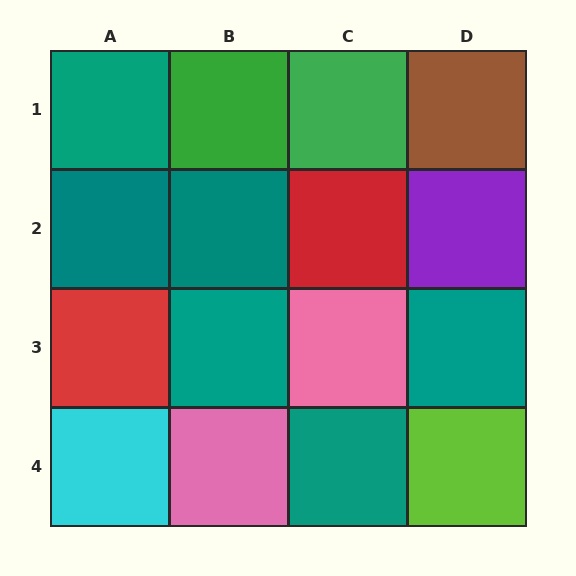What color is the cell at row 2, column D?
Purple.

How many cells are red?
2 cells are red.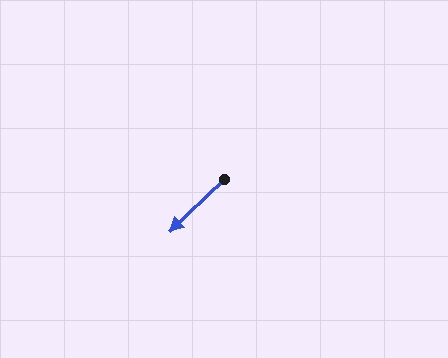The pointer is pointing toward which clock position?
Roughly 8 o'clock.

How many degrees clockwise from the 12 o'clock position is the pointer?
Approximately 226 degrees.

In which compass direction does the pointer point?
Southwest.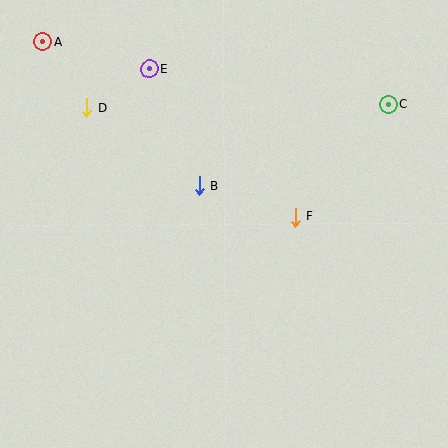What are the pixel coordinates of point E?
Point E is at (149, 69).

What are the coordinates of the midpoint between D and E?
The midpoint between D and E is at (118, 88).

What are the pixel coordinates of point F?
Point F is at (295, 217).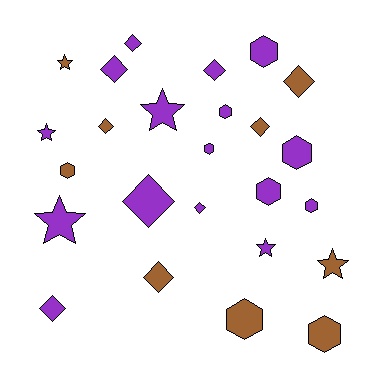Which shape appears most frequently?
Diamond, with 10 objects.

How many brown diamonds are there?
There are 4 brown diamonds.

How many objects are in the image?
There are 25 objects.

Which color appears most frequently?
Purple, with 16 objects.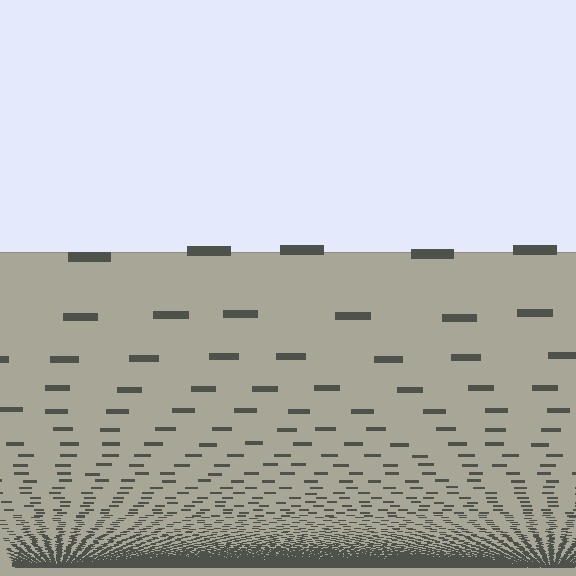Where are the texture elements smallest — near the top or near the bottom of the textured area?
Near the bottom.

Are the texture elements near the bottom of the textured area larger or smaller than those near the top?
Smaller. The gradient is inverted — elements near the bottom are smaller and denser.